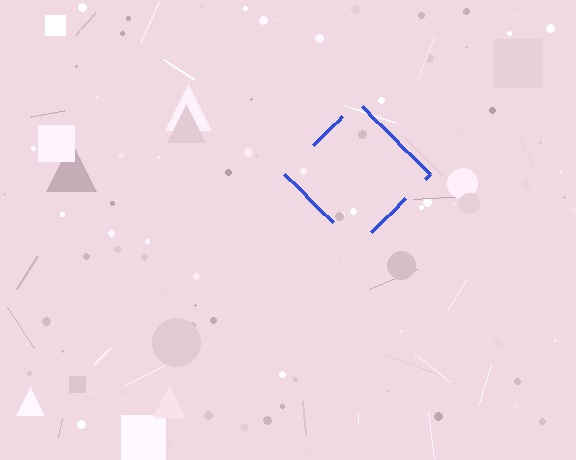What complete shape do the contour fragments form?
The contour fragments form a diamond.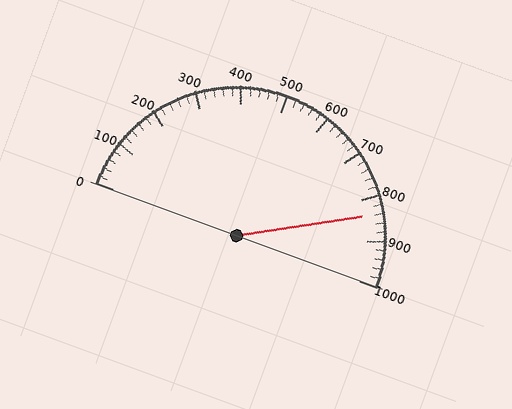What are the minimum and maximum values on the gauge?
The gauge ranges from 0 to 1000.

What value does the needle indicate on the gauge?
The needle indicates approximately 840.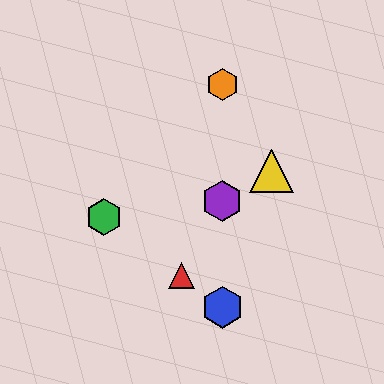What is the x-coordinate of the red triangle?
The red triangle is at x≈182.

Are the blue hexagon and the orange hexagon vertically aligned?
Yes, both are at x≈222.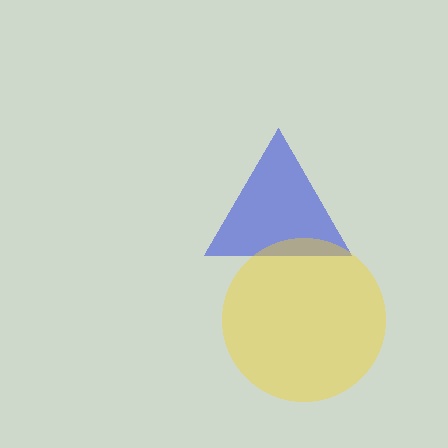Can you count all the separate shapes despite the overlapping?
Yes, there are 2 separate shapes.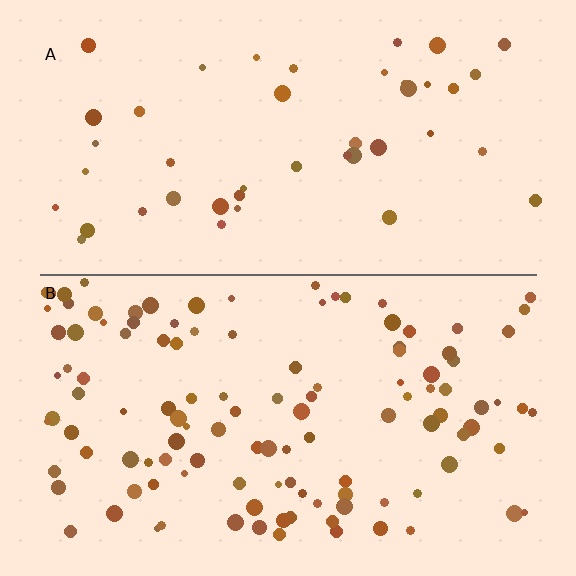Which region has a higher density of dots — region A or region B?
B (the bottom).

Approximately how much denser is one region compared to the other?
Approximately 2.7× — region B over region A.